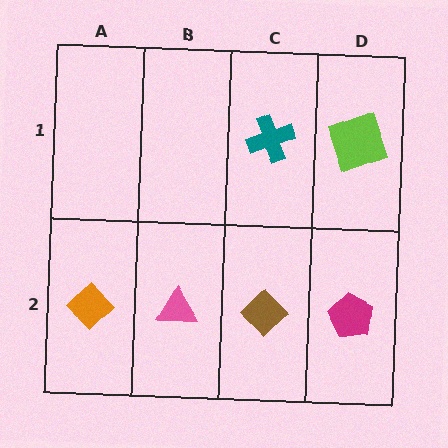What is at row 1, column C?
A teal cross.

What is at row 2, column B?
A pink triangle.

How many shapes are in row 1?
2 shapes.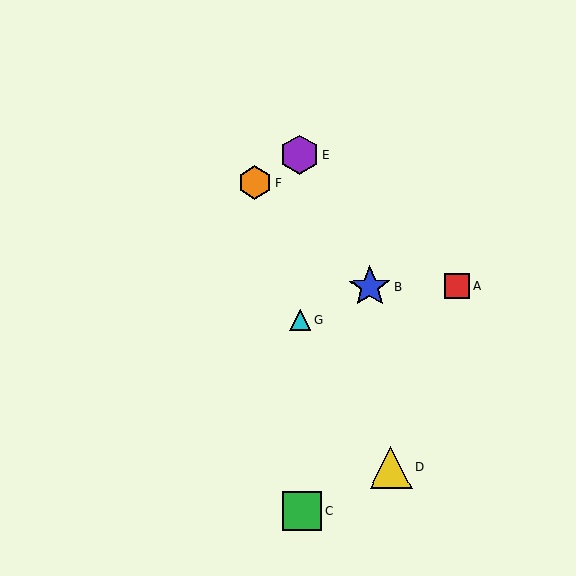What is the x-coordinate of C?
Object C is at x≈302.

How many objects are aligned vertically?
3 objects (C, E, G) are aligned vertically.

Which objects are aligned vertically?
Objects C, E, G are aligned vertically.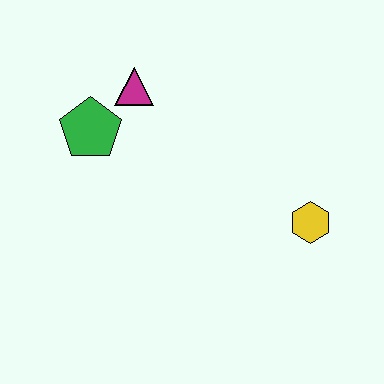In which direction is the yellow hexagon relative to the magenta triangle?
The yellow hexagon is to the right of the magenta triangle.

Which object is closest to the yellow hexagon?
The magenta triangle is closest to the yellow hexagon.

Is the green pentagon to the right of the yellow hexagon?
No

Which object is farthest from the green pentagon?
The yellow hexagon is farthest from the green pentagon.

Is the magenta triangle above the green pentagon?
Yes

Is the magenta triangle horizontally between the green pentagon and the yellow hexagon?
Yes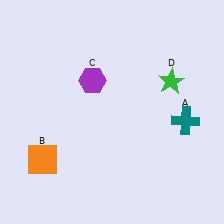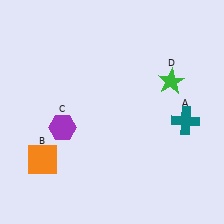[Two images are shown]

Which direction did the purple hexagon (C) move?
The purple hexagon (C) moved down.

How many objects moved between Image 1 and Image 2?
1 object moved between the two images.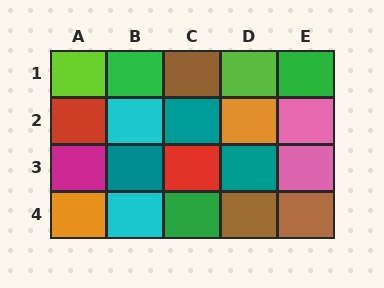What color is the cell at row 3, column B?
Teal.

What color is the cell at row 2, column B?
Cyan.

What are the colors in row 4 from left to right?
Orange, cyan, green, brown, brown.